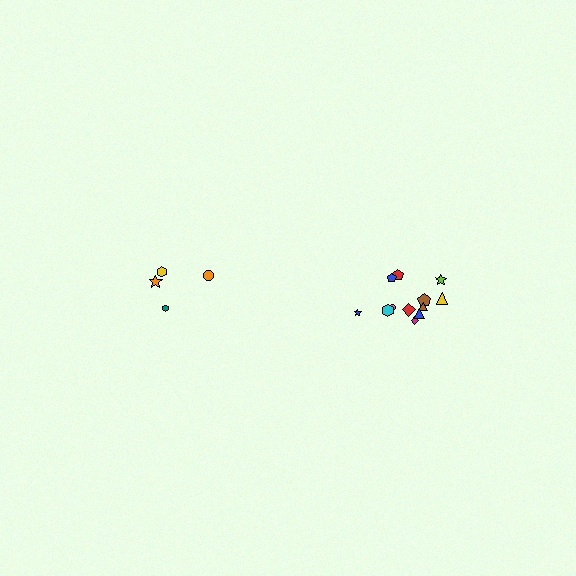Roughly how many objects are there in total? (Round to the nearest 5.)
Roughly 15 objects in total.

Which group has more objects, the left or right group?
The right group.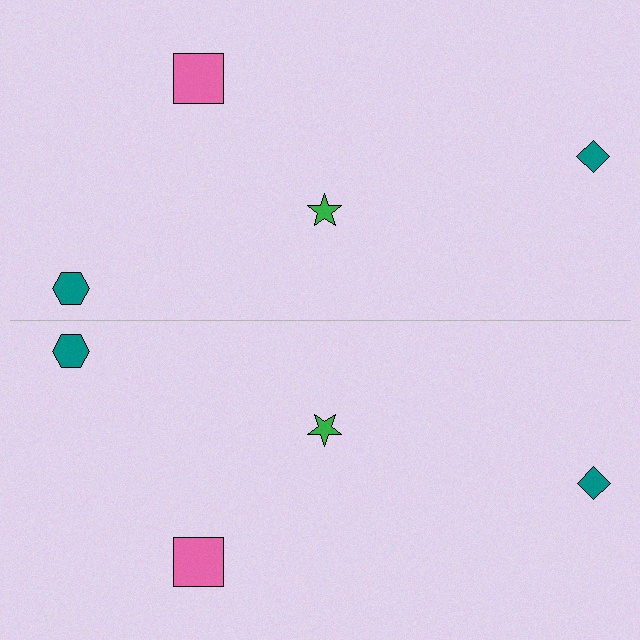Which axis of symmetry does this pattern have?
The pattern has a horizontal axis of symmetry running through the center of the image.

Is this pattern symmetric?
Yes, this pattern has bilateral (reflection) symmetry.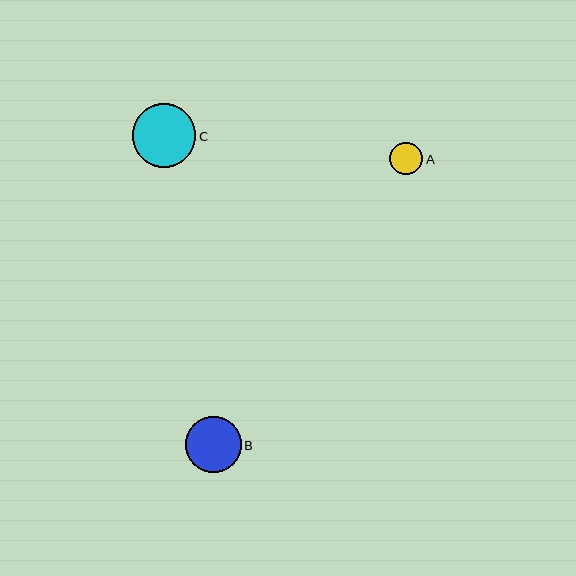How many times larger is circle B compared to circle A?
Circle B is approximately 1.7 times the size of circle A.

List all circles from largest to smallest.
From largest to smallest: C, B, A.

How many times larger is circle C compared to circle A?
Circle C is approximately 1.9 times the size of circle A.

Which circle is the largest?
Circle C is the largest with a size of approximately 63 pixels.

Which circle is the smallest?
Circle A is the smallest with a size of approximately 33 pixels.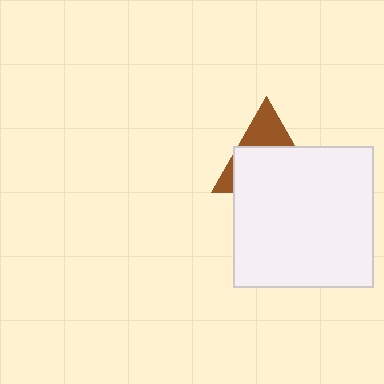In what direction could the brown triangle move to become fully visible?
The brown triangle could move up. That would shift it out from behind the white square entirely.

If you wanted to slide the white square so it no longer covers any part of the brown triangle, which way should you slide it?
Slide it down — that is the most direct way to separate the two shapes.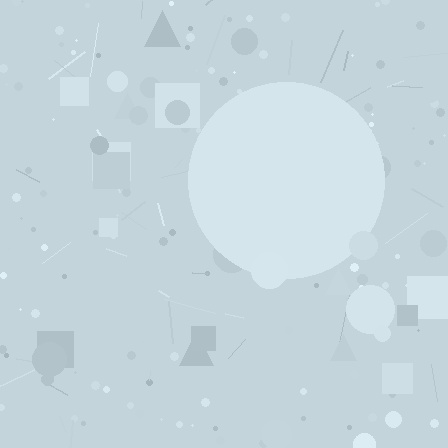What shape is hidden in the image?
A circle is hidden in the image.